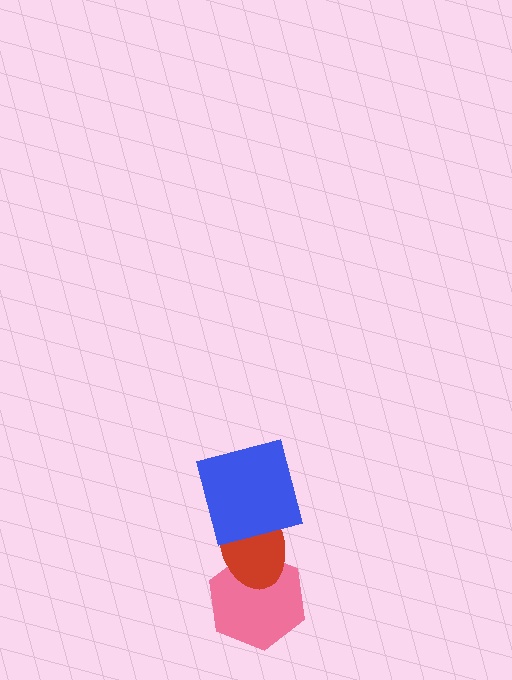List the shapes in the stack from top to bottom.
From top to bottom: the blue square, the red ellipse, the pink hexagon.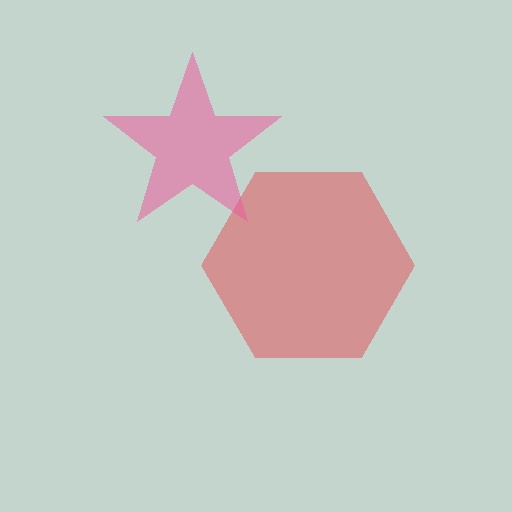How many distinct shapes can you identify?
There are 2 distinct shapes: a red hexagon, a pink star.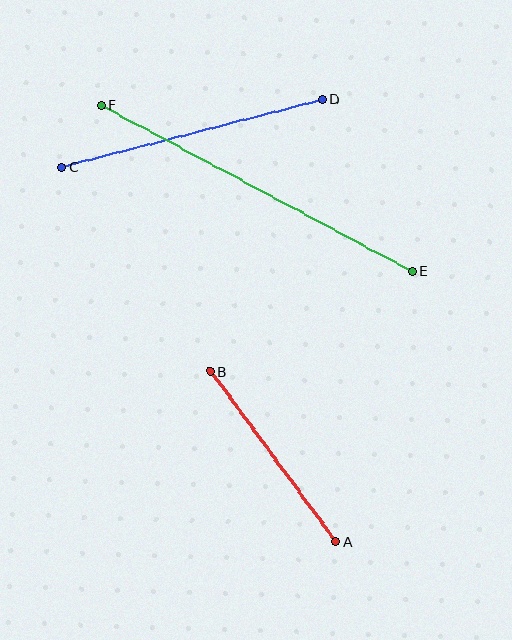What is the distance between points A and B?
The distance is approximately 211 pixels.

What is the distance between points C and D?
The distance is approximately 269 pixels.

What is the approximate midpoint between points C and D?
The midpoint is at approximately (192, 133) pixels.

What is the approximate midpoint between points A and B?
The midpoint is at approximately (273, 456) pixels.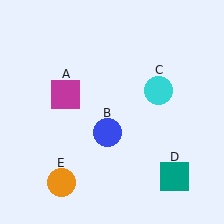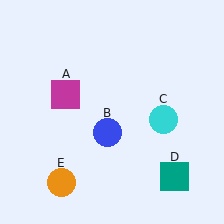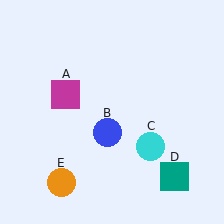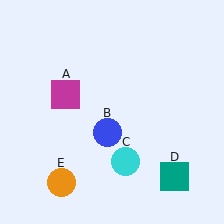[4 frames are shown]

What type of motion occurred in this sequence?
The cyan circle (object C) rotated clockwise around the center of the scene.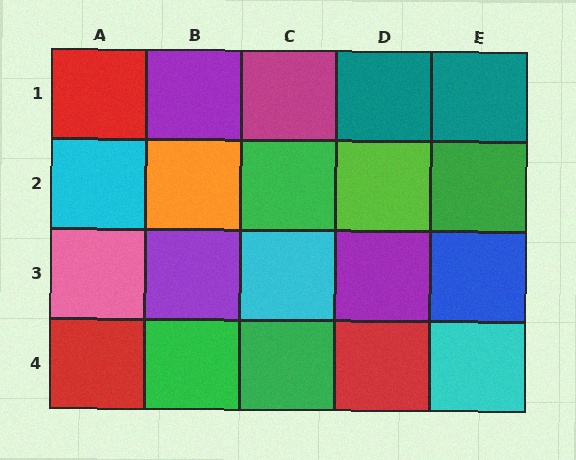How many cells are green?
4 cells are green.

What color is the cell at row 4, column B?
Green.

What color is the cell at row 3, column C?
Cyan.